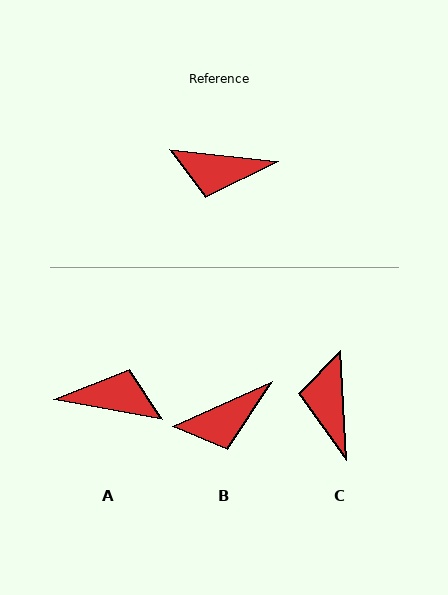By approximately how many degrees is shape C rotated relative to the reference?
Approximately 81 degrees clockwise.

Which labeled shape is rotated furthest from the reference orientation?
A, about 176 degrees away.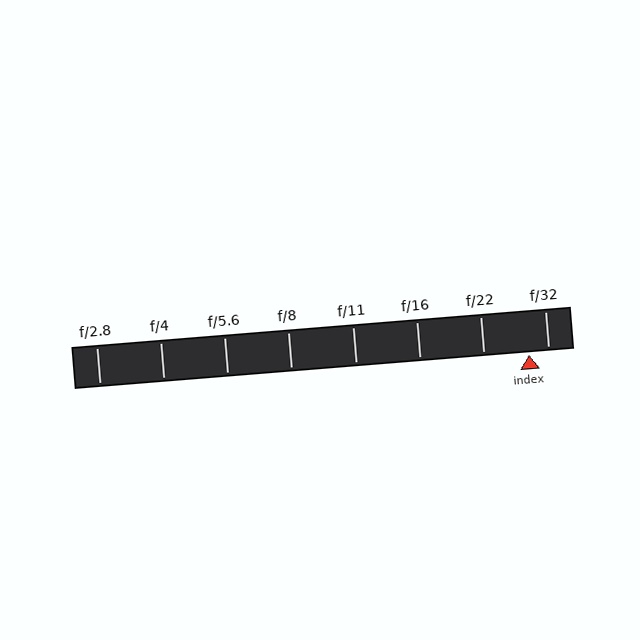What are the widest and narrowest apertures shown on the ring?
The widest aperture shown is f/2.8 and the narrowest is f/32.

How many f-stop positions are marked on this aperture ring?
There are 8 f-stop positions marked.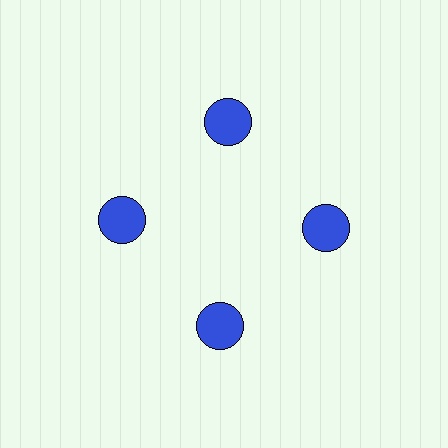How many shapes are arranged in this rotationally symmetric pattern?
There are 4 shapes, arranged in 4 groups of 1.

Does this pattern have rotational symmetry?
Yes, this pattern has 4-fold rotational symmetry. It looks the same after rotating 90 degrees around the center.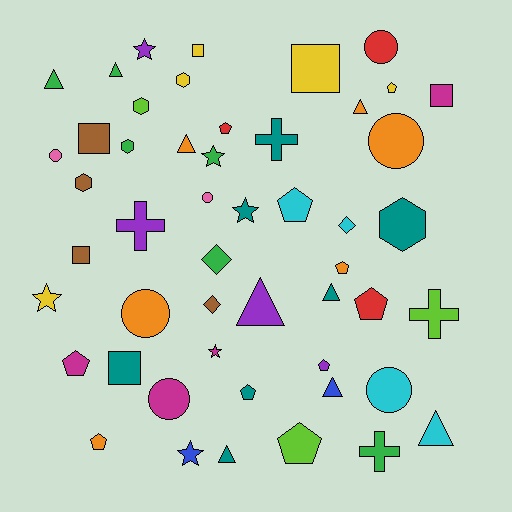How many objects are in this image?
There are 50 objects.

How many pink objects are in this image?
There are 2 pink objects.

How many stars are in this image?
There are 6 stars.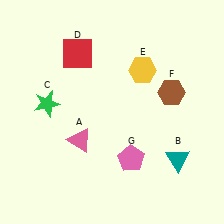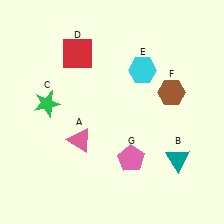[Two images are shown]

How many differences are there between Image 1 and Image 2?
There is 1 difference between the two images.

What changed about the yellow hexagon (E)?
In Image 1, E is yellow. In Image 2, it changed to cyan.